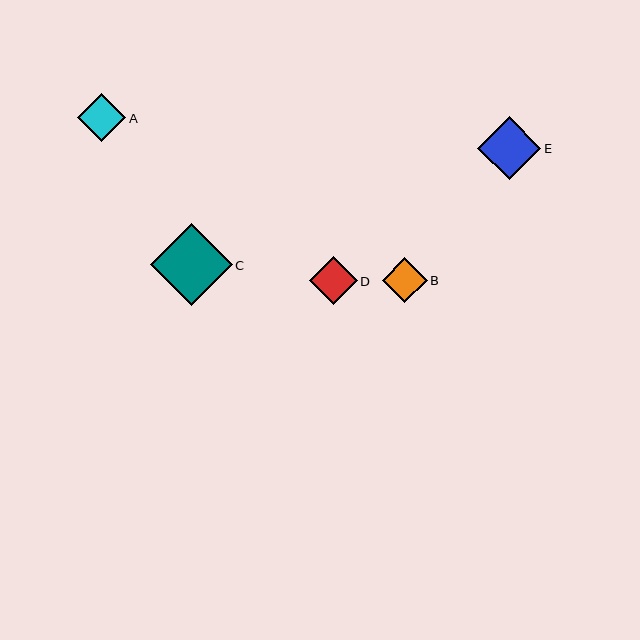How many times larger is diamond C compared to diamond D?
Diamond C is approximately 1.7 times the size of diamond D.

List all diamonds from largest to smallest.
From largest to smallest: C, E, A, D, B.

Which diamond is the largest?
Diamond C is the largest with a size of approximately 82 pixels.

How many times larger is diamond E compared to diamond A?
Diamond E is approximately 1.3 times the size of diamond A.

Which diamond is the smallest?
Diamond B is the smallest with a size of approximately 45 pixels.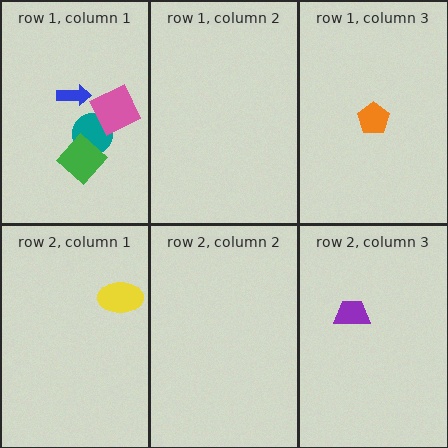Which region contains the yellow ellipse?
The row 2, column 1 region.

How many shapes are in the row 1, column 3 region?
1.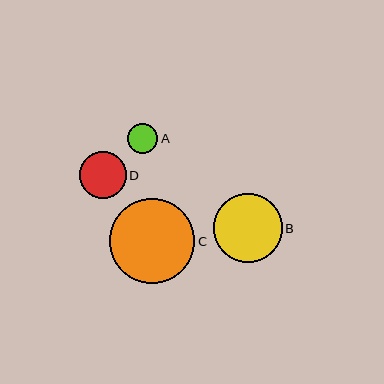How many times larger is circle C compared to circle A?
Circle C is approximately 2.8 times the size of circle A.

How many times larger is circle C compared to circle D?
Circle C is approximately 1.8 times the size of circle D.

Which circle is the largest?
Circle C is the largest with a size of approximately 86 pixels.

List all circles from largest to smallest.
From largest to smallest: C, B, D, A.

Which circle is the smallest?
Circle A is the smallest with a size of approximately 30 pixels.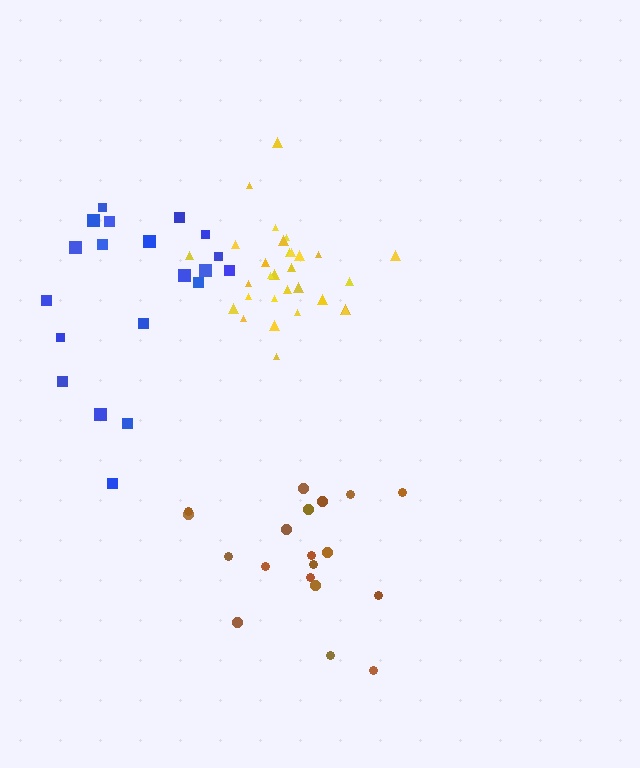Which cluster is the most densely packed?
Yellow.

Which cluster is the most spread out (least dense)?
Blue.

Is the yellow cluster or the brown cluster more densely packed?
Yellow.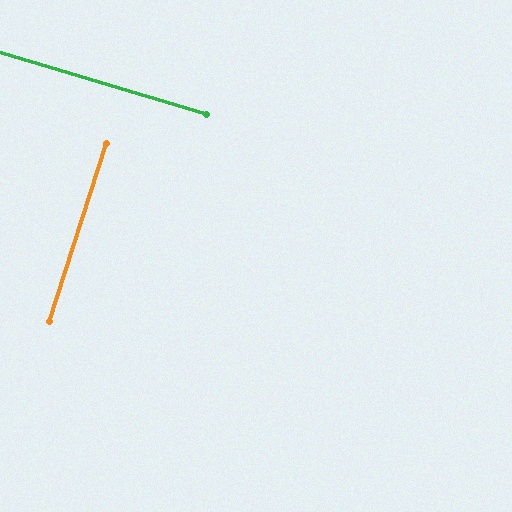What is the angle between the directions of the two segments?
Approximately 89 degrees.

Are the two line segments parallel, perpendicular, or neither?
Perpendicular — they meet at approximately 89°.